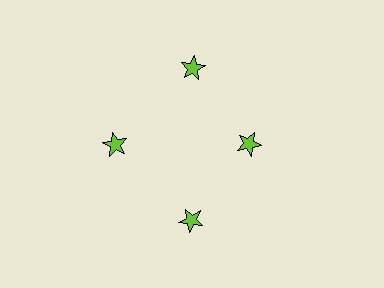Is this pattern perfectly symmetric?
No. The 4 lime stars are arranged in a ring, but one element near the 3 o'clock position is pulled inward toward the center, breaking the 4-fold rotational symmetry.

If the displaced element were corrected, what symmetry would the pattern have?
It would have 4-fold rotational symmetry — the pattern would map onto itself every 90 degrees.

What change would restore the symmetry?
The symmetry would be restored by moving it outward, back onto the ring so that all 4 stars sit at equal angles and equal distance from the center.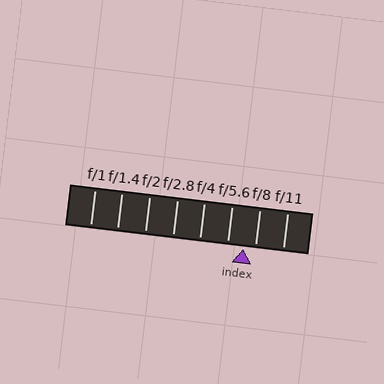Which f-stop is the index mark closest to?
The index mark is closest to f/8.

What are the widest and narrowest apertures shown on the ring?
The widest aperture shown is f/1 and the narrowest is f/11.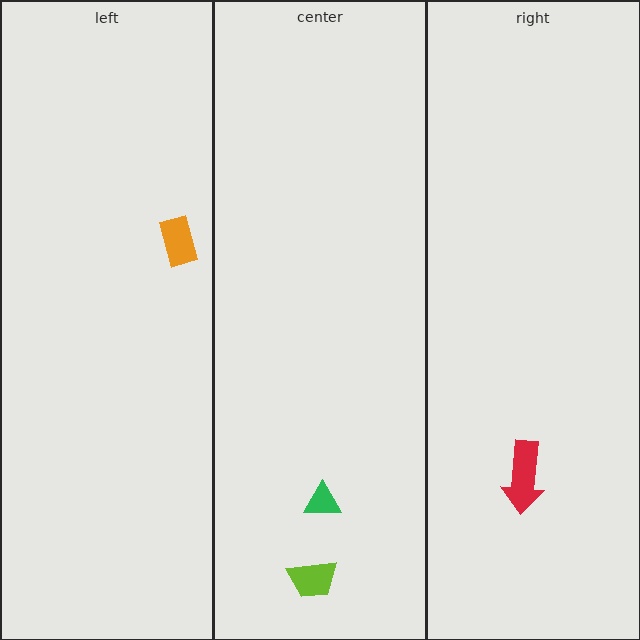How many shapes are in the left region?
1.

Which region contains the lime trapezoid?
The center region.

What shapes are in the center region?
The lime trapezoid, the green triangle.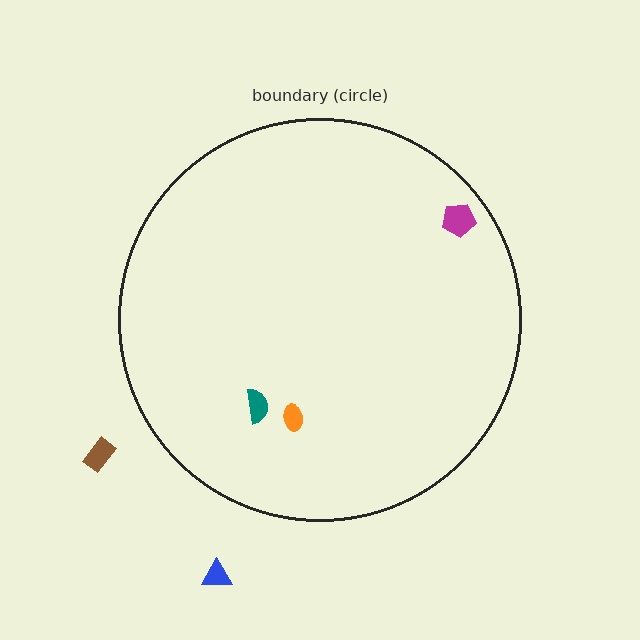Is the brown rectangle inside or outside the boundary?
Outside.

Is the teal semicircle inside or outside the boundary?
Inside.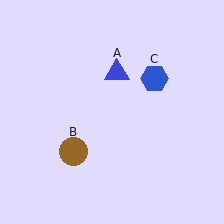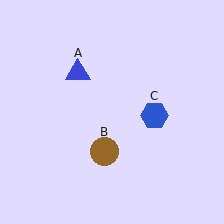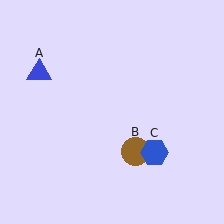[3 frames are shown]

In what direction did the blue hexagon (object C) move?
The blue hexagon (object C) moved down.